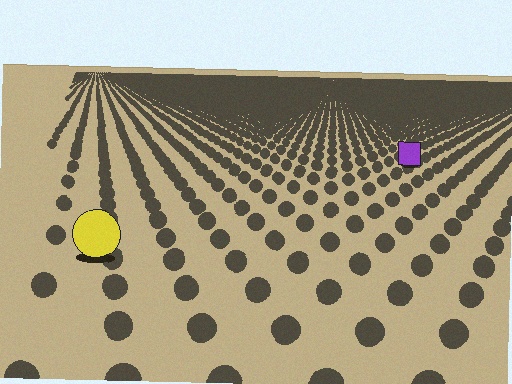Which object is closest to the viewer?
The yellow circle is closest. The texture marks near it are larger and more spread out.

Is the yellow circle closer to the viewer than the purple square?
Yes. The yellow circle is closer — you can tell from the texture gradient: the ground texture is coarser near it.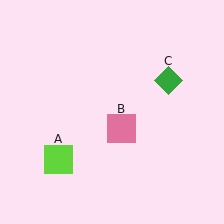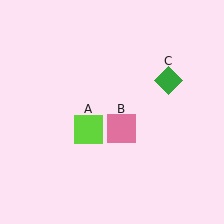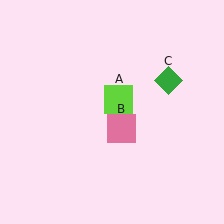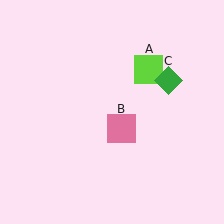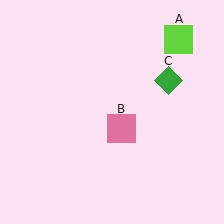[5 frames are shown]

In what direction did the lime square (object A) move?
The lime square (object A) moved up and to the right.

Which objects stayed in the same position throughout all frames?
Pink square (object B) and green diamond (object C) remained stationary.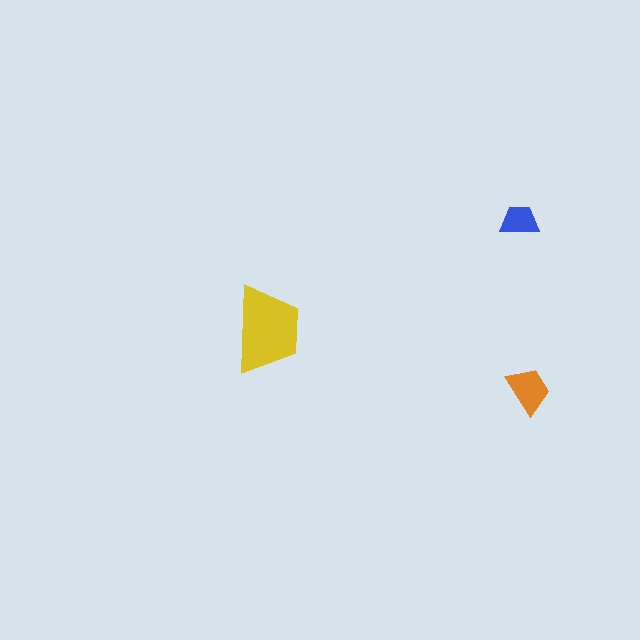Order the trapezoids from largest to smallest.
the yellow one, the orange one, the blue one.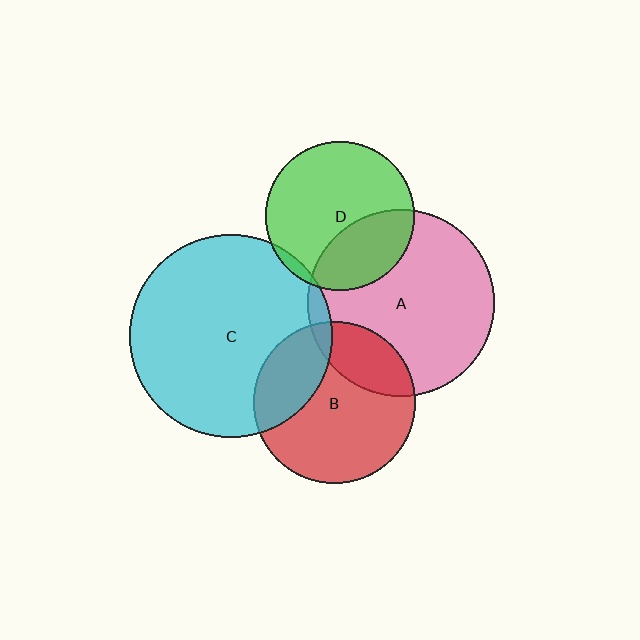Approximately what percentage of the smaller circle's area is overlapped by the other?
Approximately 5%.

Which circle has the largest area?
Circle C (cyan).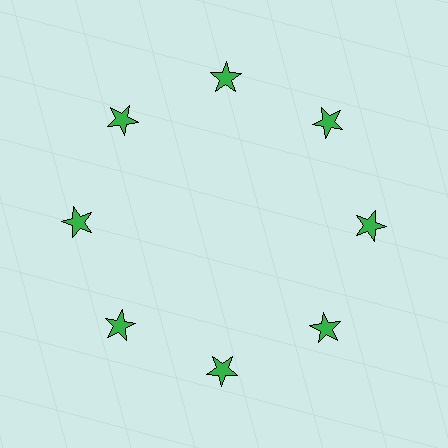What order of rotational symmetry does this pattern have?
This pattern has 8-fold rotational symmetry.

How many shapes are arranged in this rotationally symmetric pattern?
There are 8 shapes, arranged in 8 groups of 1.